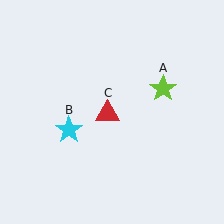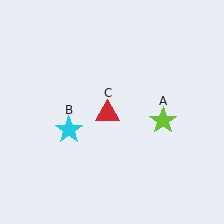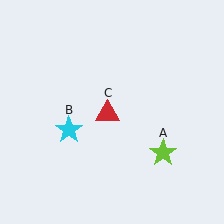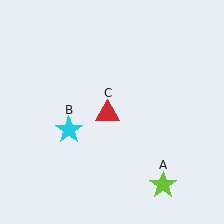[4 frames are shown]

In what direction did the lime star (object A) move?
The lime star (object A) moved down.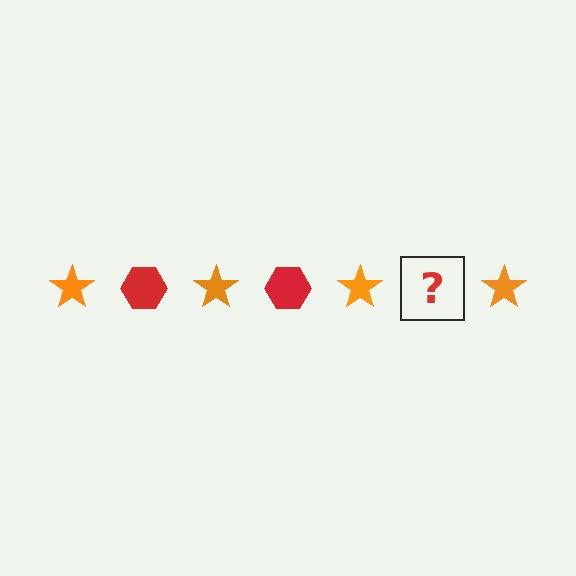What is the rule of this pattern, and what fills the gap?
The rule is that the pattern alternates between orange star and red hexagon. The gap should be filled with a red hexagon.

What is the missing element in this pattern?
The missing element is a red hexagon.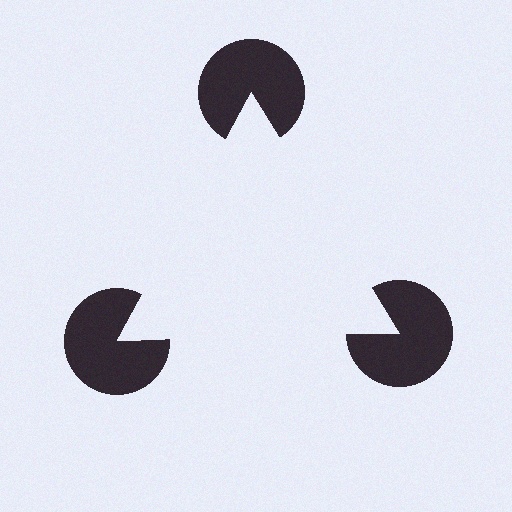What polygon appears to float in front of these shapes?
An illusory triangle — its edges are inferred from the aligned wedge cuts in the pac-man discs, not physically drawn.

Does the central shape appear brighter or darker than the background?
It typically appears slightly brighter than the background, even though no actual brightness change is drawn.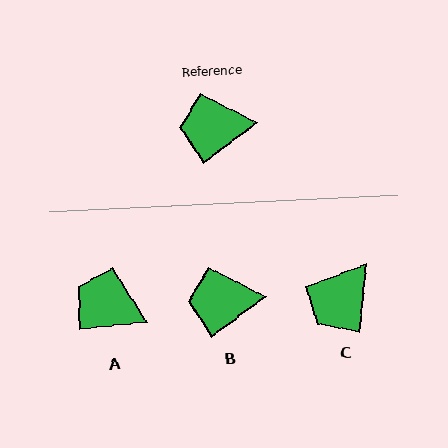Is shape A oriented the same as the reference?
No, it is off by about 31 degrees.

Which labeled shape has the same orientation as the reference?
B.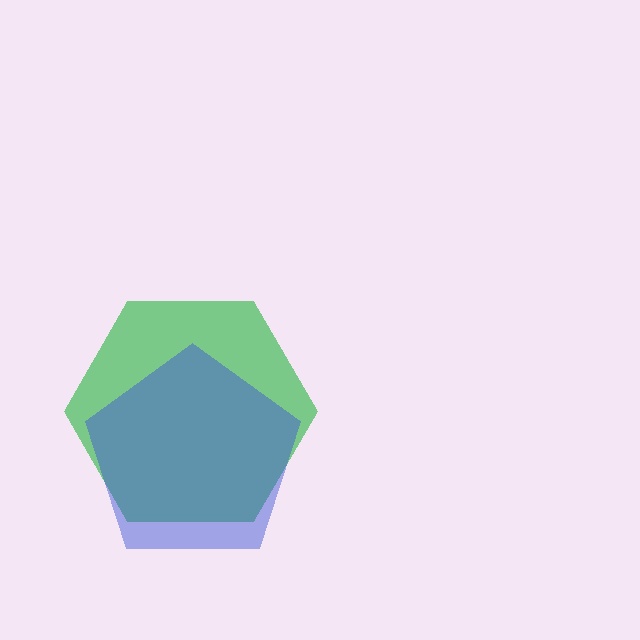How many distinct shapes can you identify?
There are 2 distinct shapes: a green hexagon, a blue pentagon.